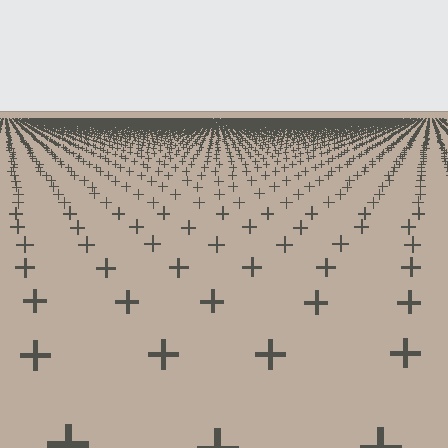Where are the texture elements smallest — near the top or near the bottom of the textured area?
Near the top.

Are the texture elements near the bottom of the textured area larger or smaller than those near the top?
Larger. Near the bottom, elements are closer to the viewer and appear at a bigger on-screen size.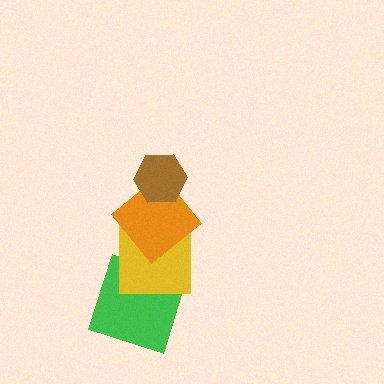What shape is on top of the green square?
The yellow square is on top of the green square.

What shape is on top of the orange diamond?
The brown hexagon is on top of the orange diamond.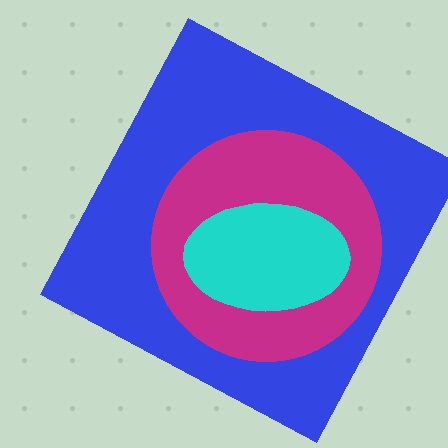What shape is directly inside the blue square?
The magenta circle.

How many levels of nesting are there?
3.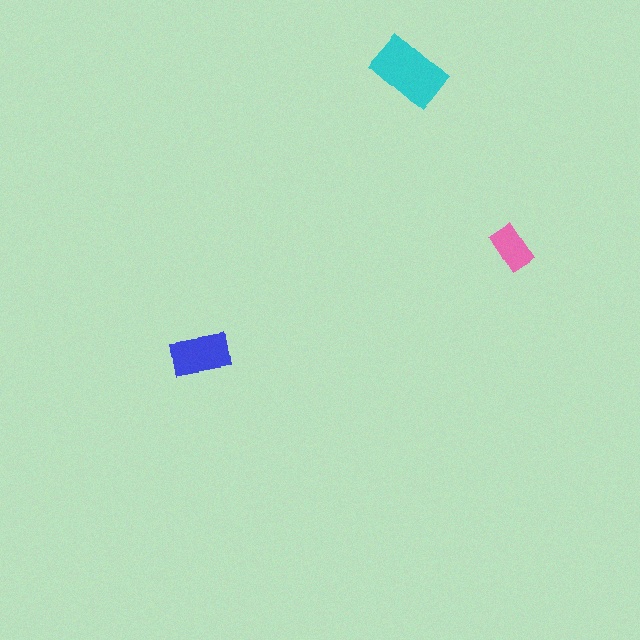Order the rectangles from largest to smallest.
the cyan one, the blue one, the pink one.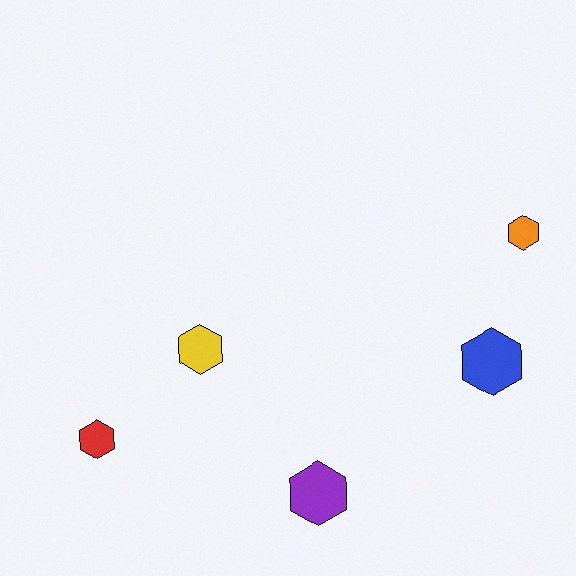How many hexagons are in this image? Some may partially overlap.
There are 5 hexagons.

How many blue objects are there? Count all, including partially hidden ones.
There is 1 blue object.